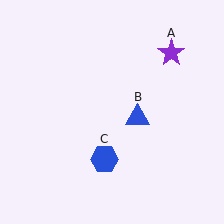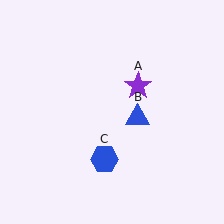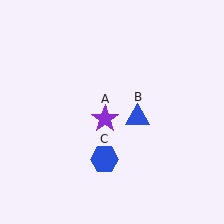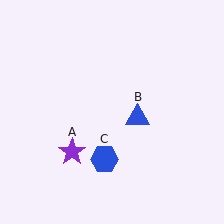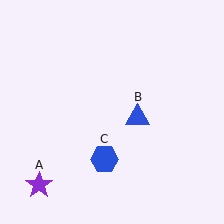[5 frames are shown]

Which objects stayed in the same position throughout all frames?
Blue triangle (object B) and blue hexagon (object C) remained stationary.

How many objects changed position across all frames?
1 object changed position: purple star (object A).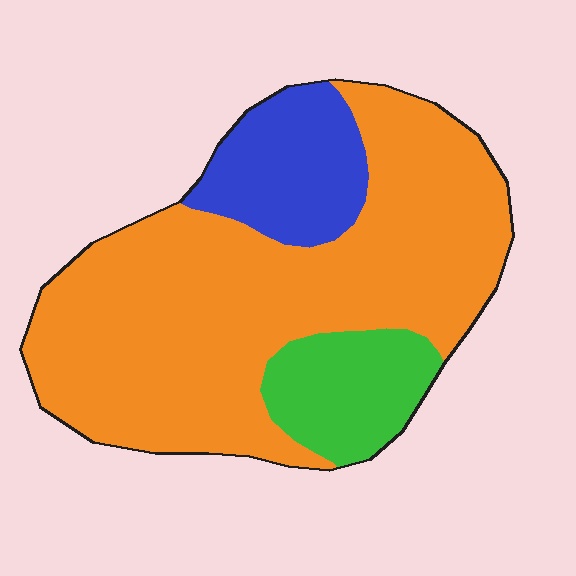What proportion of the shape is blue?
Blue takes up less than a quarter of the shape.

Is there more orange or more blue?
Orange.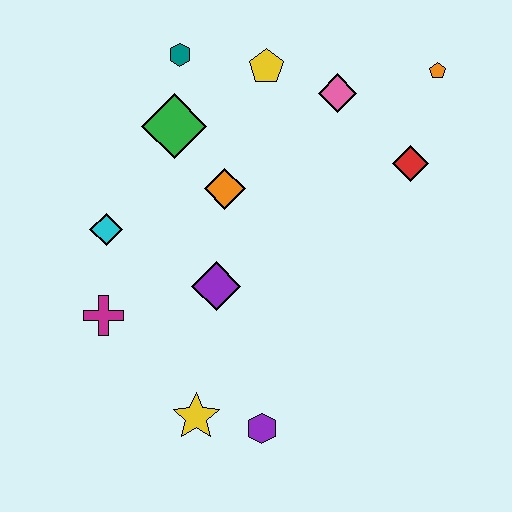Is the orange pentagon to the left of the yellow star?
No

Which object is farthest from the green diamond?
The purple hexagon is farthest from the green diamond.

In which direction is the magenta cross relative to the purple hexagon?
The magenta cross is to the left of the purple hexagon.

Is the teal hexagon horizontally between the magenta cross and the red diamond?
Yes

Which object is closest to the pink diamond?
The yellow pentagon is closest to the pink diamond.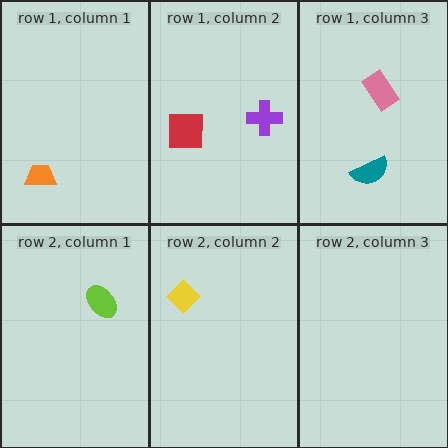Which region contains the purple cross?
The row 1, column 2 region.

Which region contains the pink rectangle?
The row 1, column 3 region.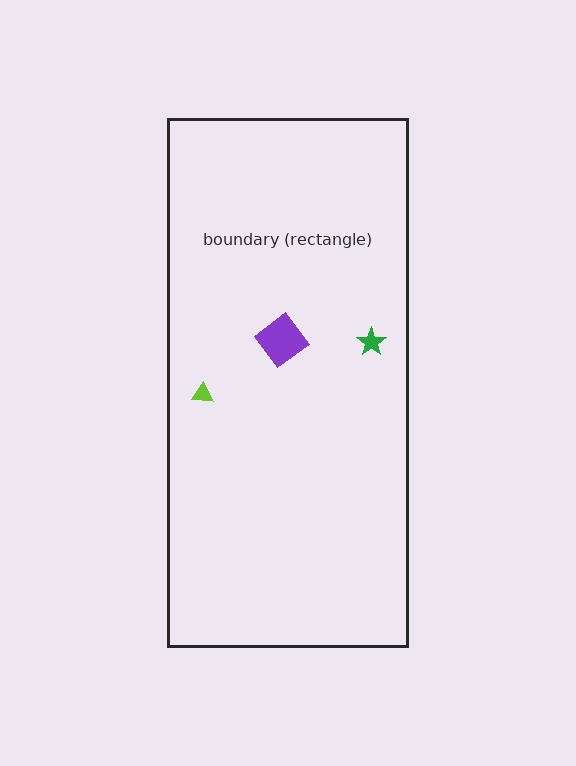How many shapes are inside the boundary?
3 inside, 0 outside.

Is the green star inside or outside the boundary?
Inside.